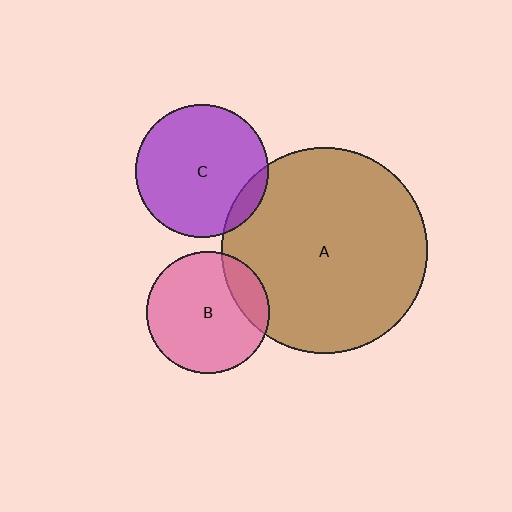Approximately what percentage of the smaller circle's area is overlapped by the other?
Approximately 15%.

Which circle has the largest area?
Circle A (brown).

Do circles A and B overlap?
Yes.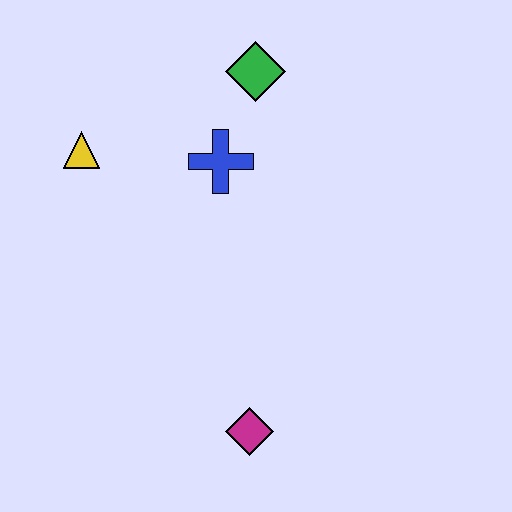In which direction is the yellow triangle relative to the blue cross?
The yellow triangle is to the left of the blue cross.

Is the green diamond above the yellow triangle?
Yes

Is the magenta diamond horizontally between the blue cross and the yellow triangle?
No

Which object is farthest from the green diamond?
The magenta diamond is farthest from the green diamond.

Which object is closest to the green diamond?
The blue cross is closest to the green diamond.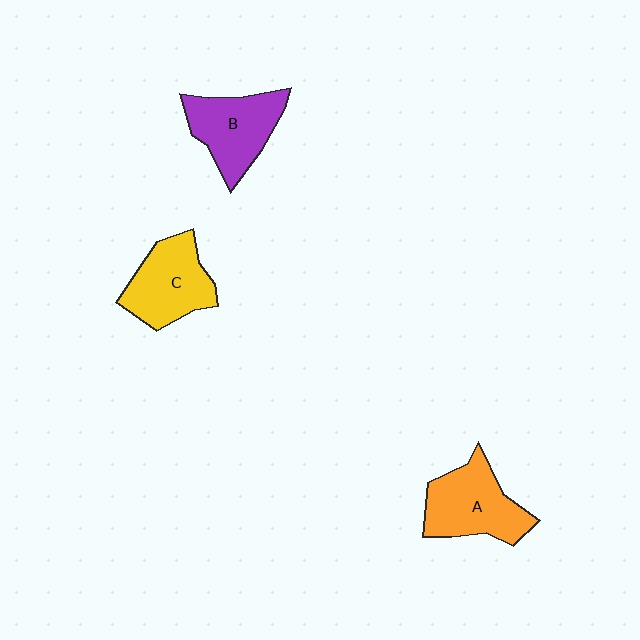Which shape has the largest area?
Shape A (orange).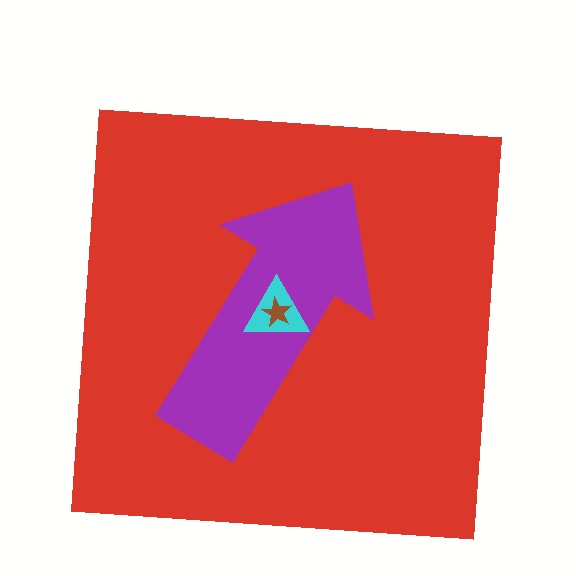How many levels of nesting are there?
4.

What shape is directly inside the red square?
The purple arrow.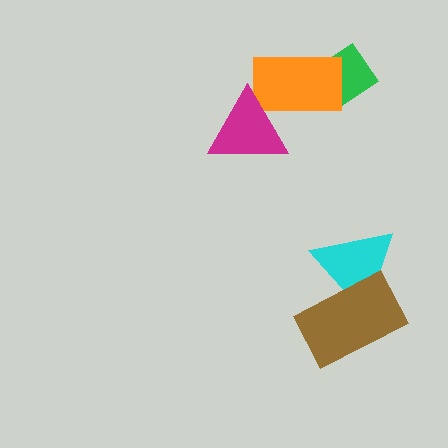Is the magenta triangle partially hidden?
No, no other shape covers it.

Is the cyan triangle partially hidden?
Yes, it is partially covered by another shape.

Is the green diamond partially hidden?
Yes, it is partially covered by another shape.